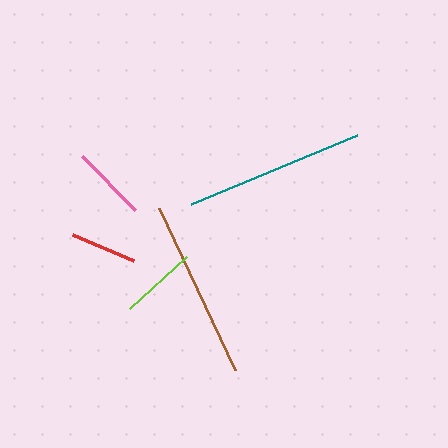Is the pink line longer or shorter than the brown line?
The brown line is longer than the pink line.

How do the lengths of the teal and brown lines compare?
The teal and brown lines are approximately the same length.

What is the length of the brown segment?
The brown segment is approximately 179 pixels long.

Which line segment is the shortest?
The red line is the shortest at approximately 65 pixels.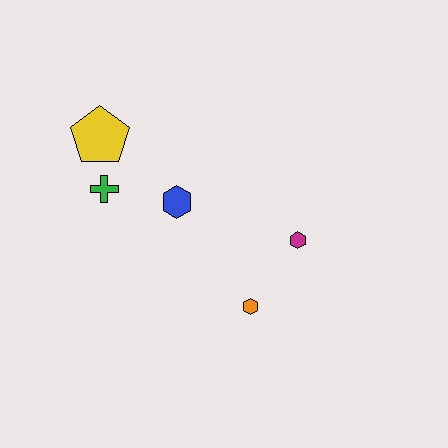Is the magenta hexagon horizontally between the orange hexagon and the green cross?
No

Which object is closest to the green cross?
The yellow pentagon is closest to the green cross.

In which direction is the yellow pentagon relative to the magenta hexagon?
The yellow pentagon is to the left of the magenta hexagon.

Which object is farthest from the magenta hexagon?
The yellow pentagon is farthest from the magenta hexagon.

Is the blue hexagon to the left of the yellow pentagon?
No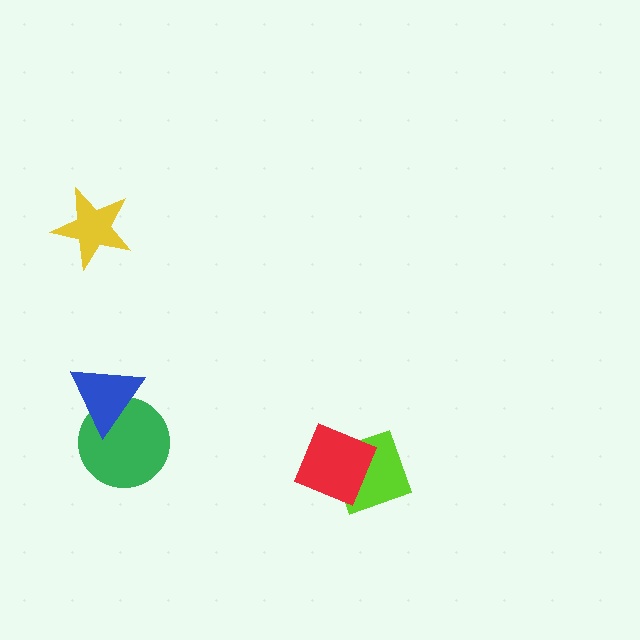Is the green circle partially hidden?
Yes, it is partially covered by another shape.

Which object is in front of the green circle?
The blue triangle is in front of the green circle.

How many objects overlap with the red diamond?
1 object overlaps with the red diamond.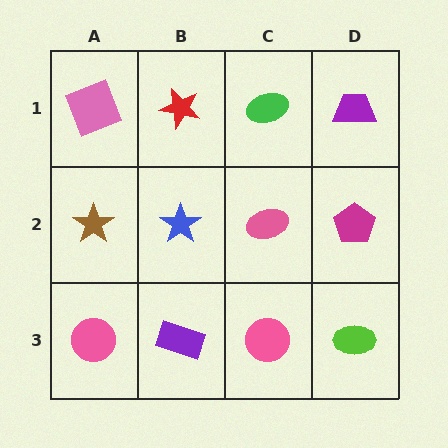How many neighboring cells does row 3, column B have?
3.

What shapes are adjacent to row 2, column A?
A pink square (row 1, column A), a pink circle (row 3, column A), a blue star (row 2, column B).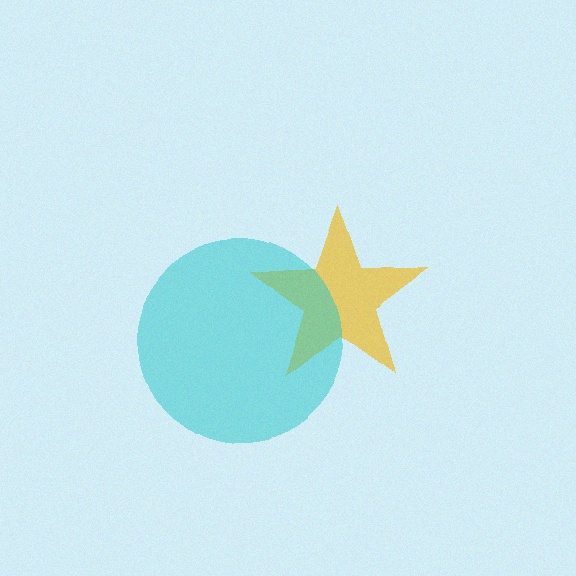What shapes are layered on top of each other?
The layered shapes are: a yellow star, a cyan circle.